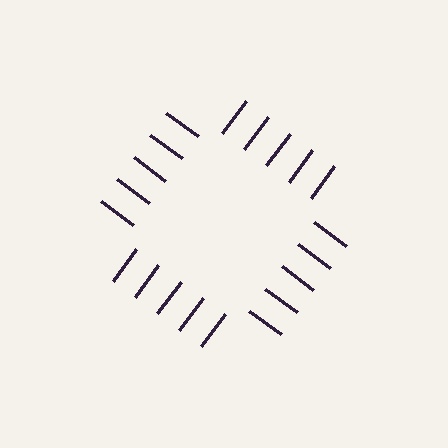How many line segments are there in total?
20 — 5 along each of the 4 edges.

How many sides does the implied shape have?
4 sides — the line-ends trace a square.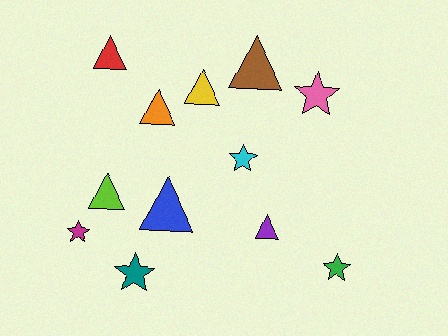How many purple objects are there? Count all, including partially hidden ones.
There is 1 purple object.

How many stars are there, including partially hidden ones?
There are 5 stars.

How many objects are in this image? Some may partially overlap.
There are 12 objects.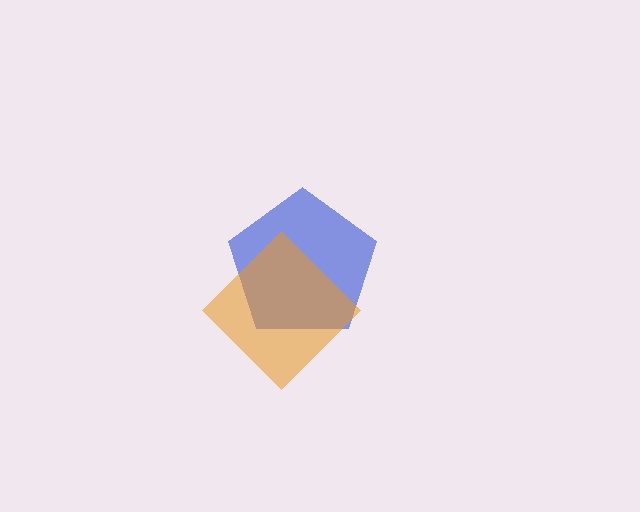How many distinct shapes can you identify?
There are 2 distinct shapes: a blue pentagon, an orange diamond.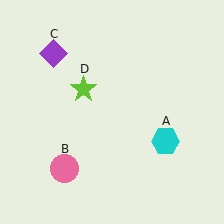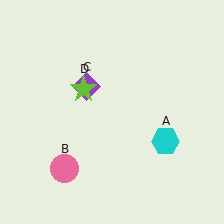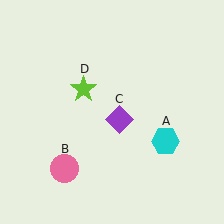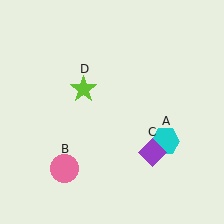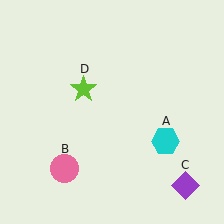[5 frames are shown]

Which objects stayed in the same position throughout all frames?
Cyan hexagon (object A) and pink circle (object B) and lime star (object D) remained stationary.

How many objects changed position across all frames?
1 object changed position: purple diamond (object C).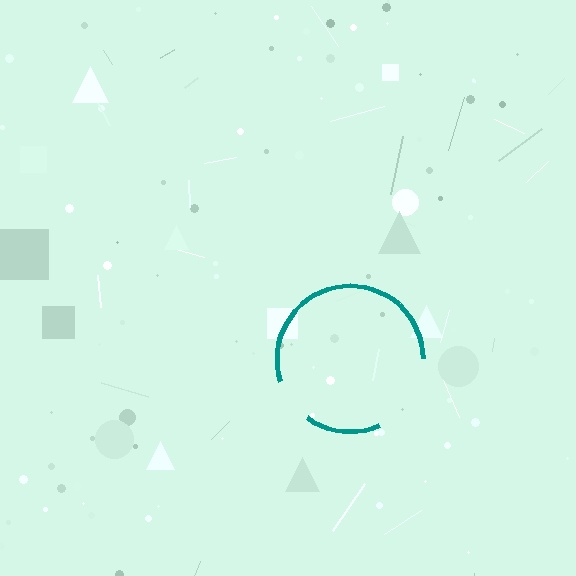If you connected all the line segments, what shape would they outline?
They would outline a circle.